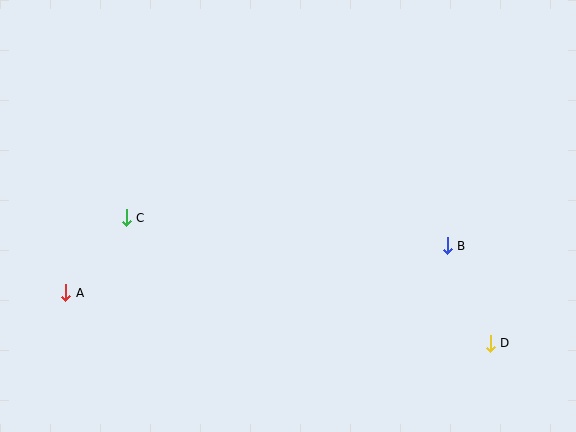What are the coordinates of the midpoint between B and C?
The midpoint between B and C is at (287, 232).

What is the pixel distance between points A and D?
The distance between A and D is 427 pixels.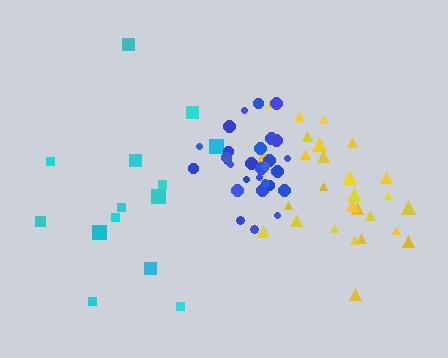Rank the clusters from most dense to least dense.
blue, yellow, cyan.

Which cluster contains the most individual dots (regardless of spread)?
Blue (31).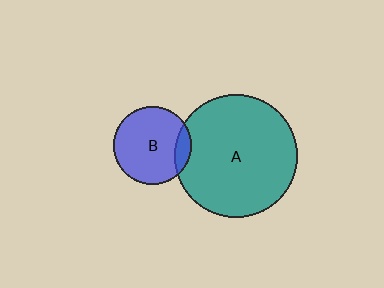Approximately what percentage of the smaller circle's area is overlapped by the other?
Approximately 15%.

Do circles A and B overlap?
Yes.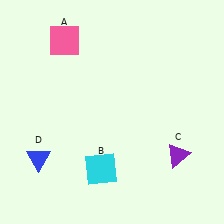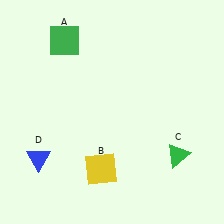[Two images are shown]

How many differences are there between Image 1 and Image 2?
There are 3 differences between the two images.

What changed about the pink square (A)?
In Image 1, A is pink. In Image 2, it changed to green.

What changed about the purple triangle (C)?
In Image 1, C is purple. In Image 2, it changed to green.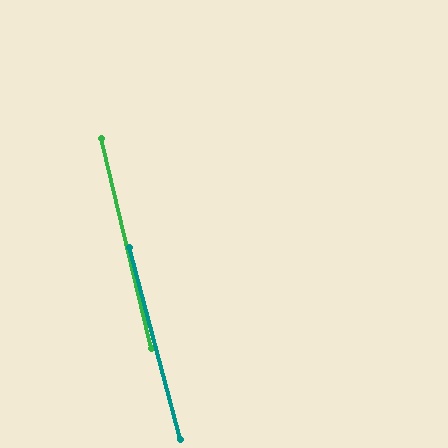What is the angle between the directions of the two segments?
Approximately 2 degrees.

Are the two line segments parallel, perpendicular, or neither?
Parallel — their directions differ by only 1.8°.